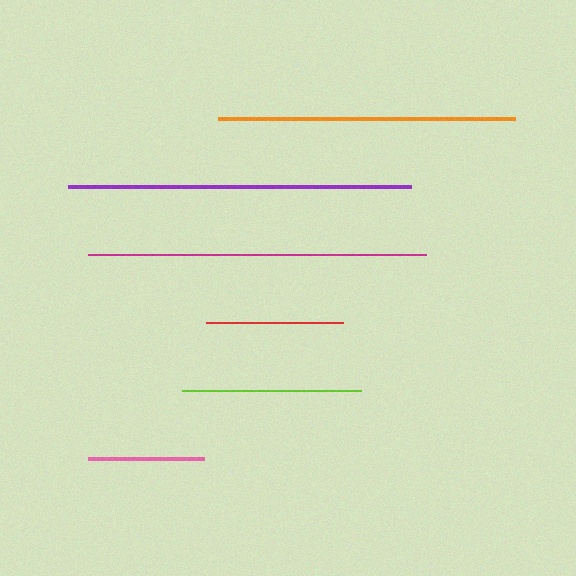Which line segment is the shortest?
The pink line is the shortest at approximately 116 pixels.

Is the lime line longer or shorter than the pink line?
The lime line is longer than the pink line.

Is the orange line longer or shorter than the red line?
The orange line is longer than the red line.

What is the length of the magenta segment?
The magenta segment is approximately 337 pixels long.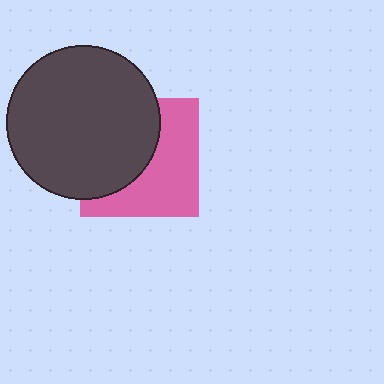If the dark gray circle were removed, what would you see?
You would see the complete pink square.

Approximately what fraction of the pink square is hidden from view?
Roughly 49% of the pink square is hidden behind the dark gray circle.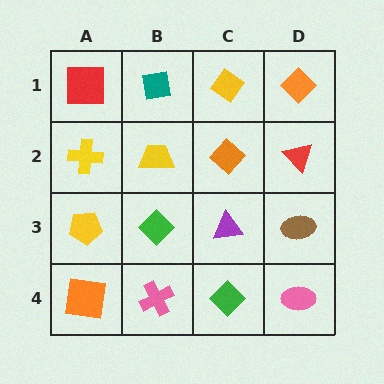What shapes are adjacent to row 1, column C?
An orange diamond (row 2, column C), a teal square (row 1, column B), an orange diamond (row 1, column D).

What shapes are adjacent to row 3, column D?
A red triangle (row 2, column D), a pink ellipse (row 4, column D), a purple triangle (row 3, column C).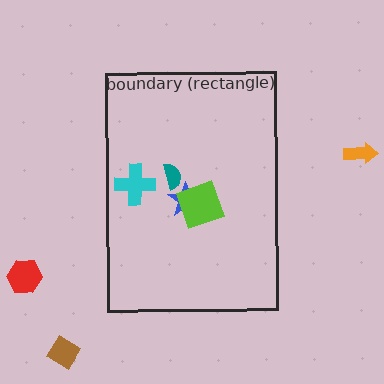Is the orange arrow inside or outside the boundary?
Outside.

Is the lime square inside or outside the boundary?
Inside.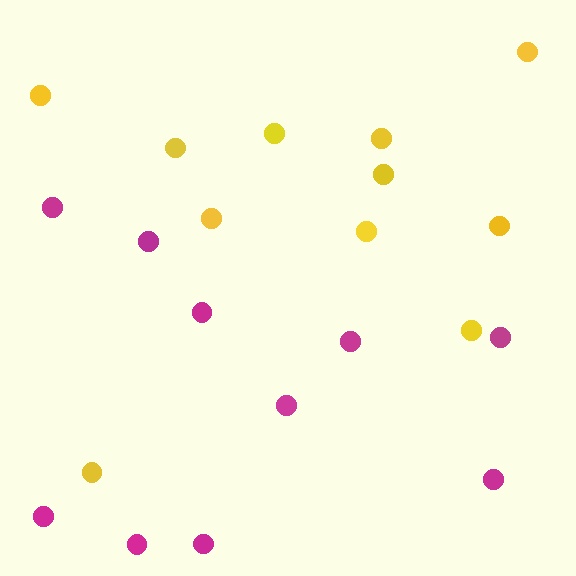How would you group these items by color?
There are 2 groups: one group of yellow circles (11) and one group of magenta circles (10).